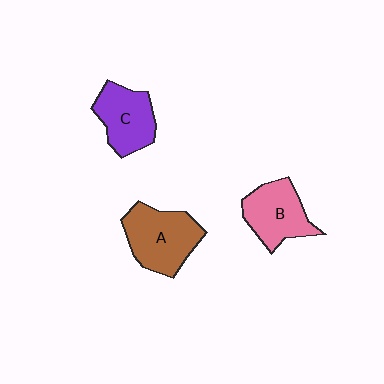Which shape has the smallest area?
Shape C (purple).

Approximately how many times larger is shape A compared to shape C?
Approximately 1.2 times.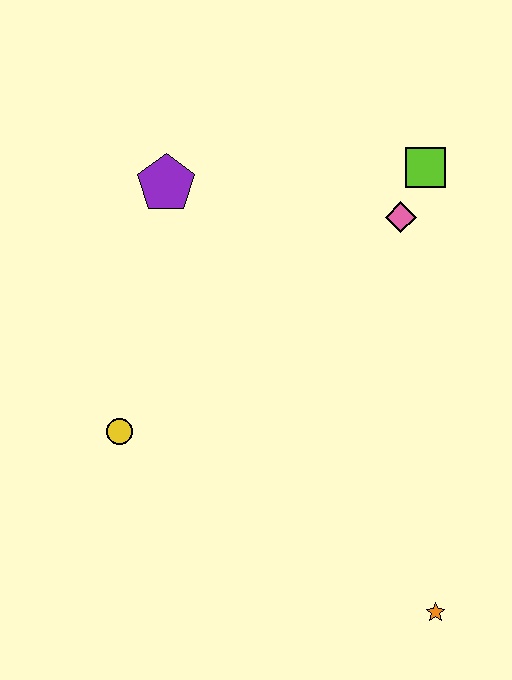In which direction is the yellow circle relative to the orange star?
The yellow circle is to the left of the orange star.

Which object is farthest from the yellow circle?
The lime square is farthest from the yellow circle.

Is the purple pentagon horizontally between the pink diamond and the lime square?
No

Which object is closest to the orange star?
The yellow circle is closest to the orange star.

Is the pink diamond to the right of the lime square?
No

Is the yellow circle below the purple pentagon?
Yes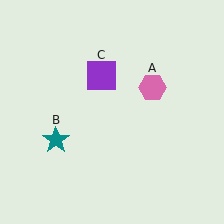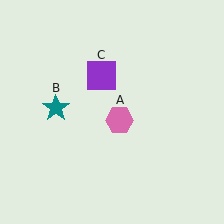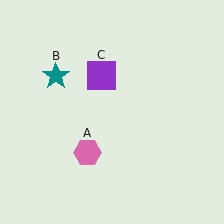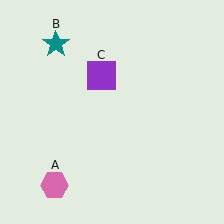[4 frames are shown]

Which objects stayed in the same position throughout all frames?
Purple square (object C) remained stationary.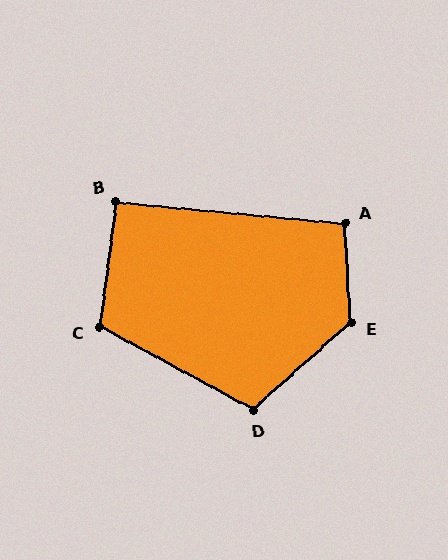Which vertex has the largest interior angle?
E, at approximately 129 degrees.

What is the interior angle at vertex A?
Approximately 99 degrees (obtuse).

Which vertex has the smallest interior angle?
B, at approximately 92 degrees.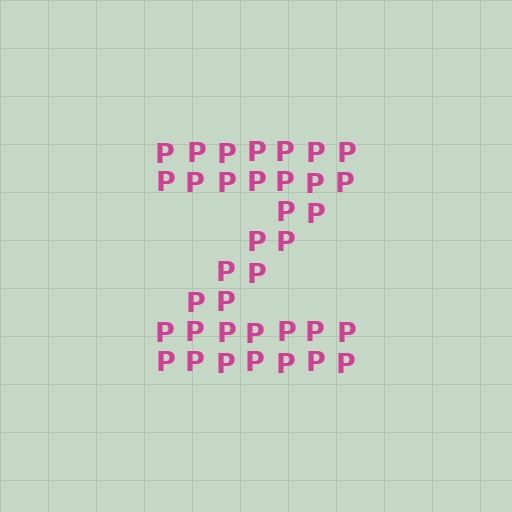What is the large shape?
The large shape is the letter Z.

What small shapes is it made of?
It is made of small letter P's.